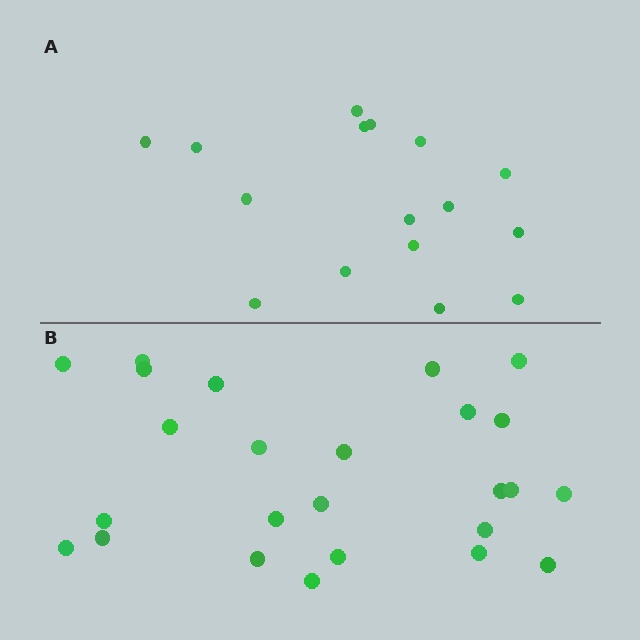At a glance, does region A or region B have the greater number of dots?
Region B (the bottom region) has more dots.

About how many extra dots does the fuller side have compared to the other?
Region B has roughly 8 or so more dots than region A.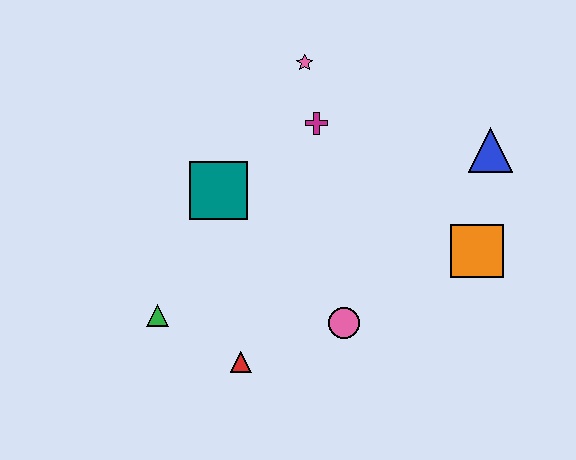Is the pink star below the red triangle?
No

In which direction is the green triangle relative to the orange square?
The green triangle is to the left of the orange square.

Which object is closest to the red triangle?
The green triangle is closest to the red triangle.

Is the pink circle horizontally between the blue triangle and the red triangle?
Yes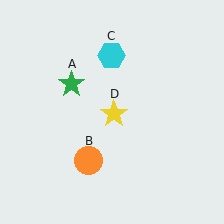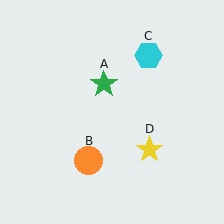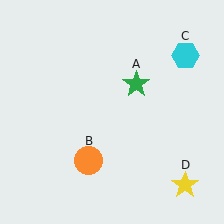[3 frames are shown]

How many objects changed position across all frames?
3 objects changed position: green star (object A), cyan hexagon (object C), yellow star (object D).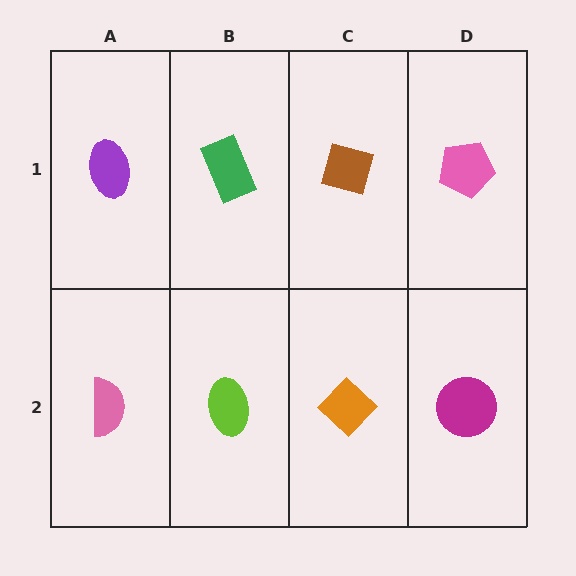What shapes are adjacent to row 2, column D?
A pink pentagon (row 1, column D), an orange diamond (row 2, column C).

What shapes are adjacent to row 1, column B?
A lime ellipse (row 2, column B), a purple ellipse (row 1, column A), a brown diamond (row 1, column C).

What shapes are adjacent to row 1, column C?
An orange diamond (row 2, column C), a green rectangle (row 1, column B), a pink pentagon (row 1, column D).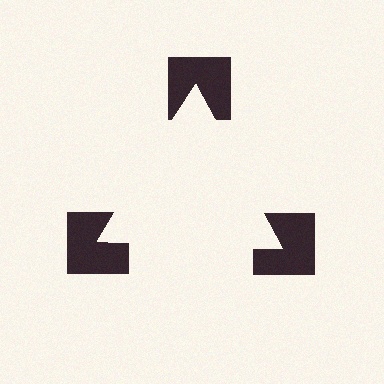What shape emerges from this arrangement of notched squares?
An illusory triangle — its edges are inferred from the aligned wedge cuts in the notched squares, not physically drawn.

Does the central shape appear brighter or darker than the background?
It typically appears slightly brighter than the background, even though no actual brightness change is drawn.